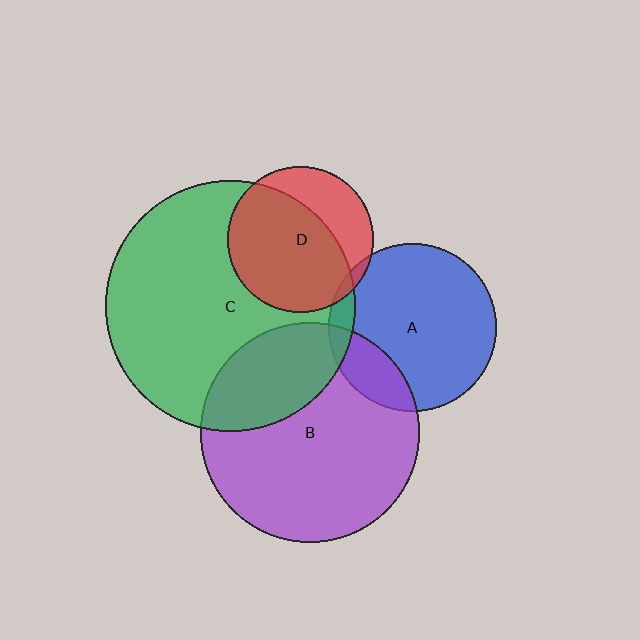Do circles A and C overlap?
Yes.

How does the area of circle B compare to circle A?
Approximately 1.7 times.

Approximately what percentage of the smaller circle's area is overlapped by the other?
Approximately 10%.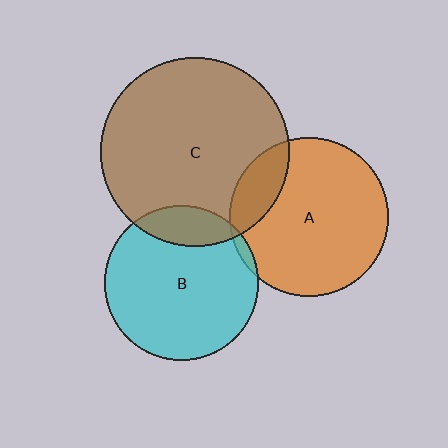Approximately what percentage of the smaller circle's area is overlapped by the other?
Approximately 15%.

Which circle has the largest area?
Circle C (brown).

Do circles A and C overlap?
Yes.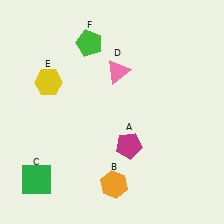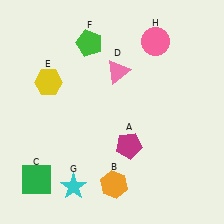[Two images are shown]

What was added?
A cyan star (G), a pink circle (H) were added in Image 2.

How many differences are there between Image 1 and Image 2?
There are 2 differences between the two images.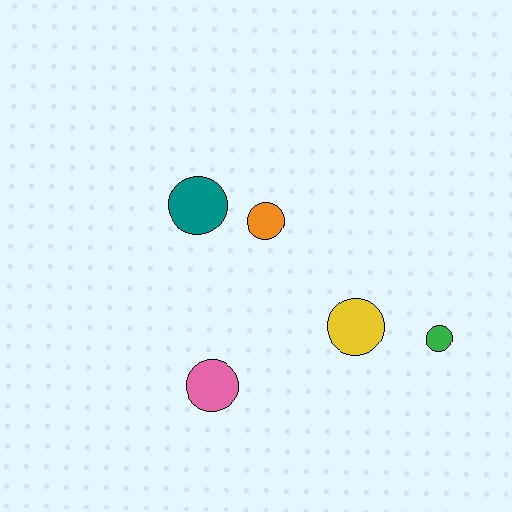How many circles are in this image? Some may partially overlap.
There are 5 circles.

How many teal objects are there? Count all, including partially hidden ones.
There is 1 teal object.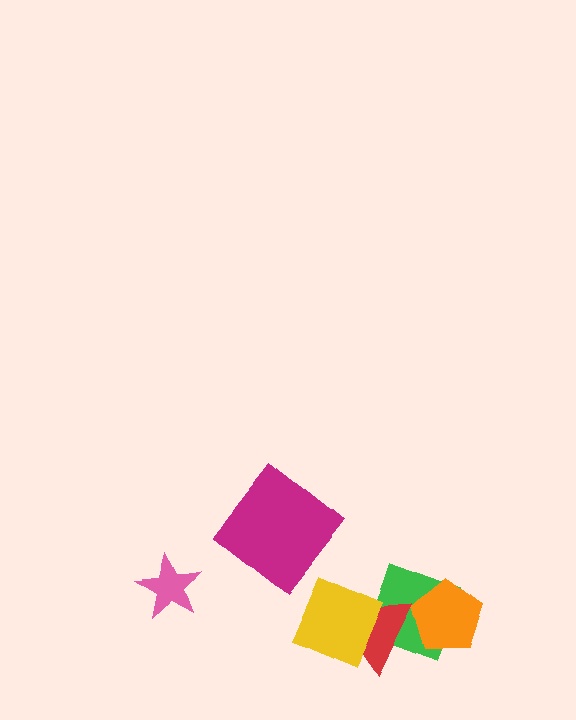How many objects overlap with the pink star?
0 objects overlap with the pink star.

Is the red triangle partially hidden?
Yes, it is partially covered by another shape.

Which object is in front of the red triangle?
The yellow square is in front of the red triangle.